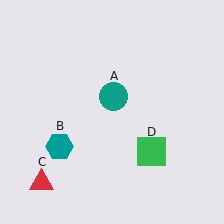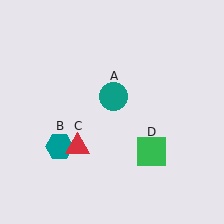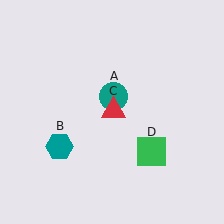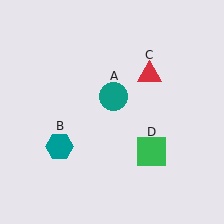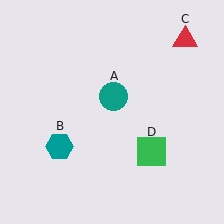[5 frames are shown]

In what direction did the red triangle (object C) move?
The red triangle (object C) moved up and to the right.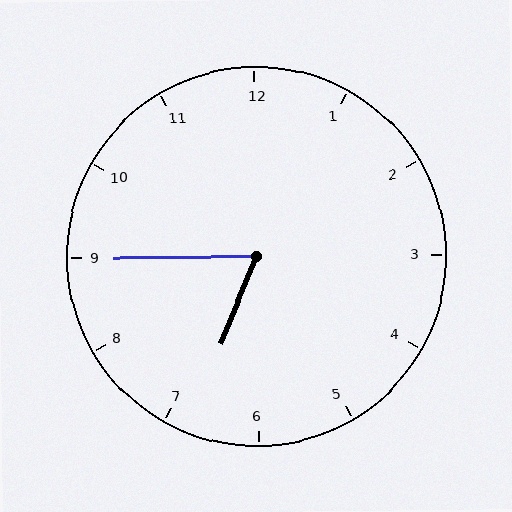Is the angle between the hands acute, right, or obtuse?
It is acute.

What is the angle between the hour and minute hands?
Approximately 68 degrees.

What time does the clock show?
6:45.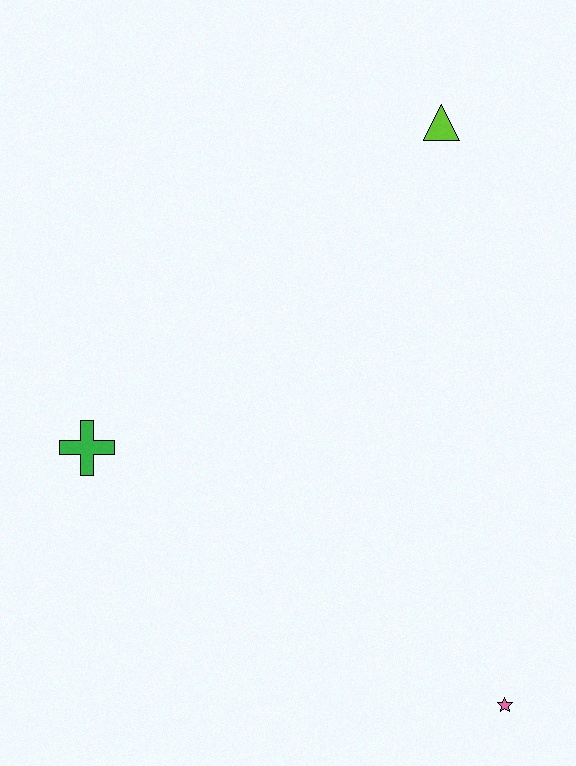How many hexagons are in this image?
There are no hexagons.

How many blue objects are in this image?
There are no blue objects.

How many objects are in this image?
There are 3 objects.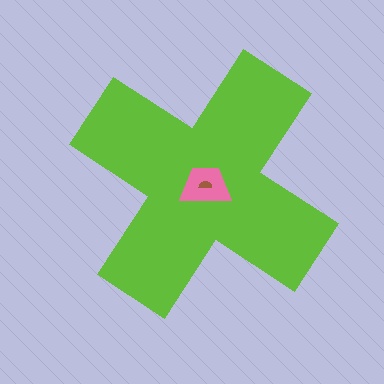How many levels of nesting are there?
3.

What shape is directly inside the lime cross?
The pink trapezoid.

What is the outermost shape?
The lime cross.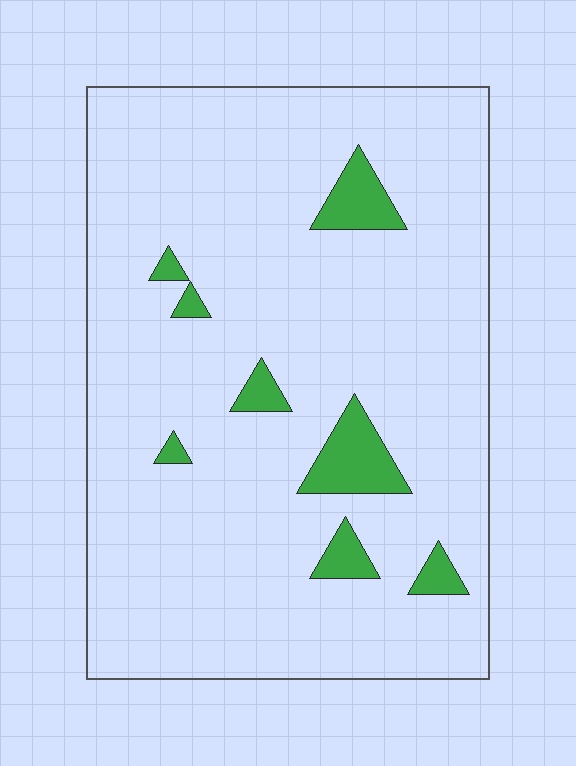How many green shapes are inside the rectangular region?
8.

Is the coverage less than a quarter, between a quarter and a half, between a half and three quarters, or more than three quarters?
Less than a quarter.